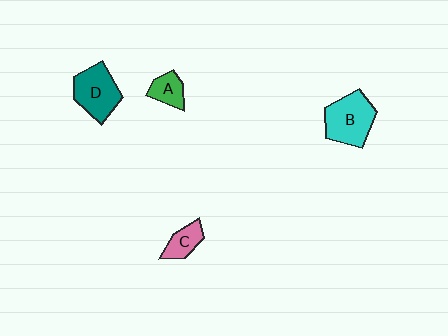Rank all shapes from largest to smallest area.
From largest to smallest: B (cyan), D (teal), C (pink), A (green).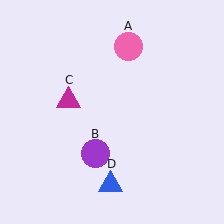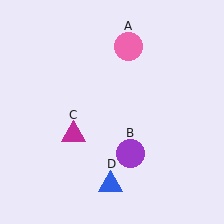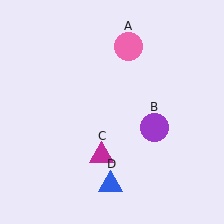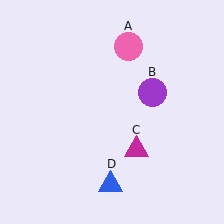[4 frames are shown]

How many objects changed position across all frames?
2 objects changed position: purple circle (object B), magenta triangle (object C).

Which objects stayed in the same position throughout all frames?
Pink circle (object A) and blue triangle (object D) remained stationary.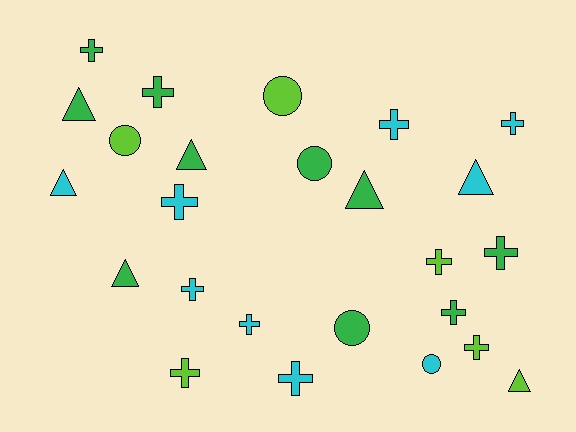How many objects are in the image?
There are 25 objects.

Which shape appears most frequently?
Cross, with 13 objects.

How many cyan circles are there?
There is 1 cyan circle.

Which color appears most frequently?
Green, with 10 objects.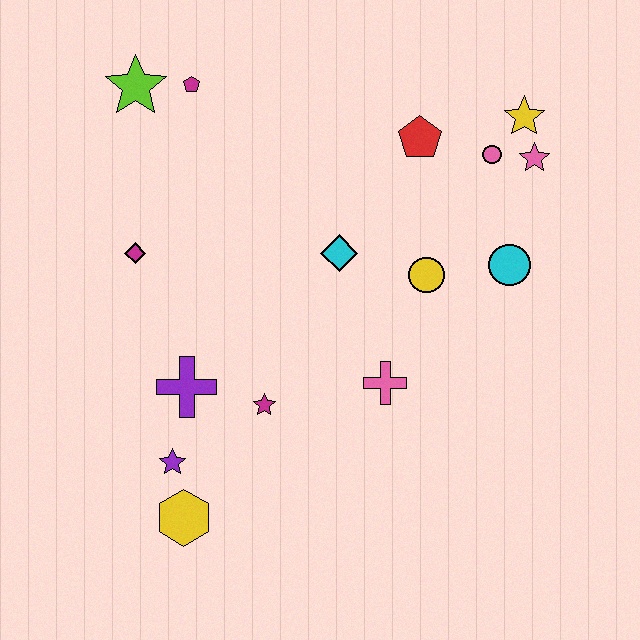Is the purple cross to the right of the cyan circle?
No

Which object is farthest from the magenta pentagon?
The yellow hexagon is farthest from the magenta pentagon.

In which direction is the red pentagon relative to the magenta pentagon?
The red pentagon is to the right of the magenta pentagon.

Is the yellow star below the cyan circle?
No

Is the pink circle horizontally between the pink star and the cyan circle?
No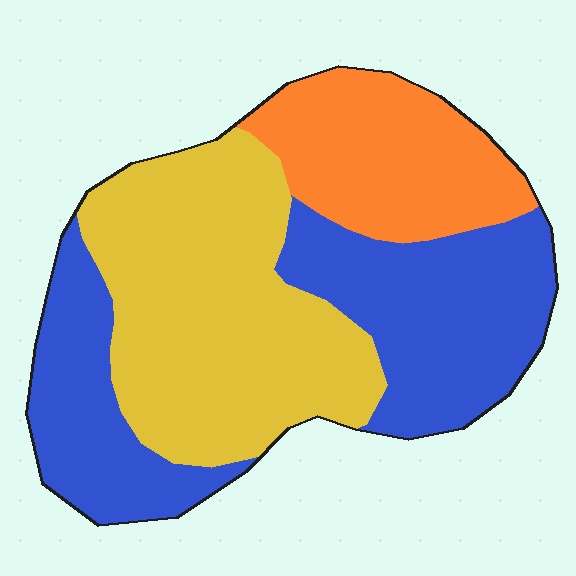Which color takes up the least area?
Orange, at roughly 20%.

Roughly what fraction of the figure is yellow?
Yellow covers 40% of the figure.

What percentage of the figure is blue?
Blue takes up between a quarter and a half of the figure.